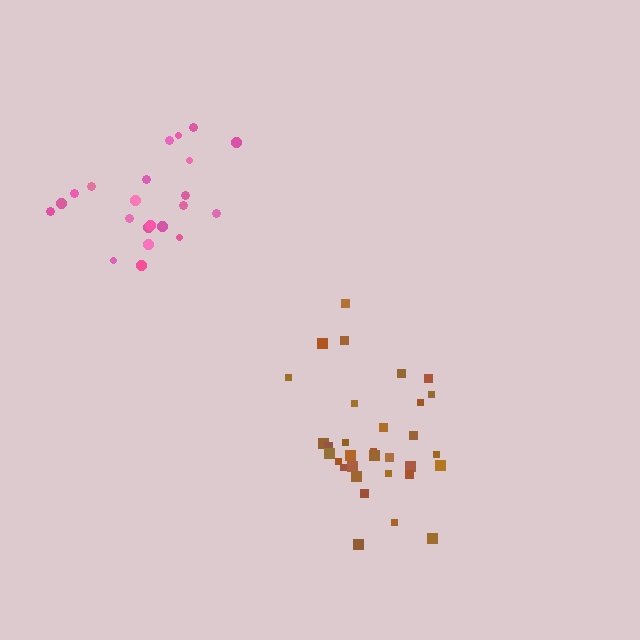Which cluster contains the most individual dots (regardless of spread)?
Brown (32).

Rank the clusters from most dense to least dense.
brown, pink.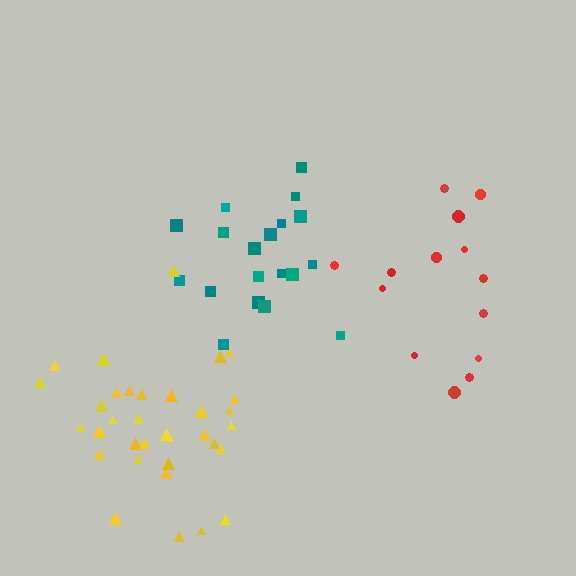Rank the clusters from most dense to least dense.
yellow, teal, red.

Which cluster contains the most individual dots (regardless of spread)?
Yellow (35).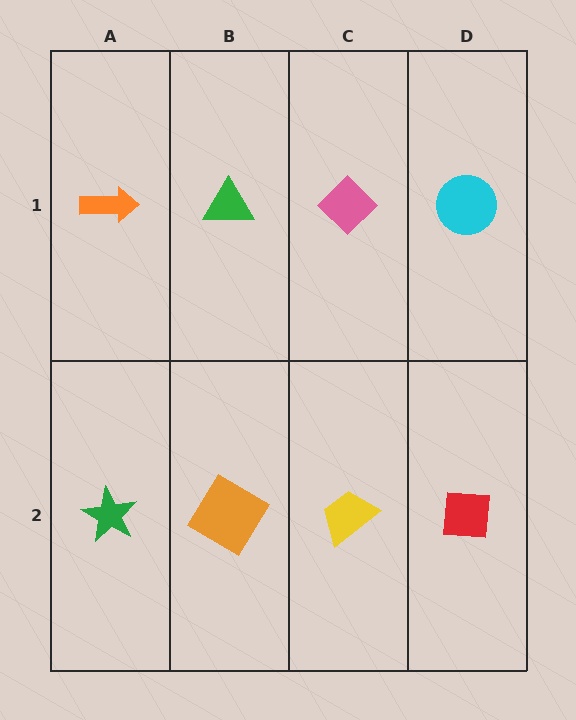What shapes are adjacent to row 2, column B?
A green triangle (row 1, column B), a green star (row 2, column A), a yellow trapezoid (row 2, column C).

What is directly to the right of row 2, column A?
An orange diamond.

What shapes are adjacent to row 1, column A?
A green star (row 2, column A), a green triangle (row 1, column B).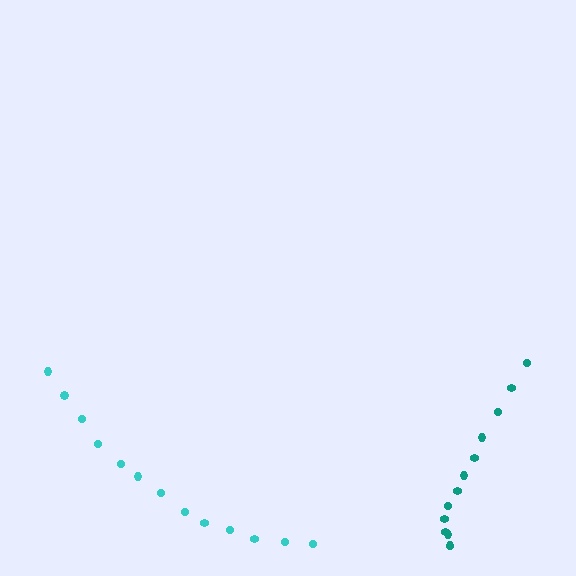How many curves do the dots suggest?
There are 2 distinct paths.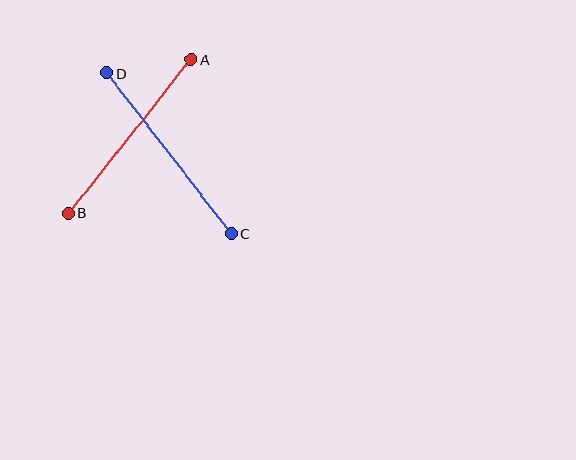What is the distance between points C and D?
The distance is approximately 203 pixels.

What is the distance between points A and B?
The distance is approximately 197 pixels.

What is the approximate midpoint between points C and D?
The midpoint is at approximately (169, 154) pixels.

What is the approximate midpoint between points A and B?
The midpoint is at approximately (130, 136) pixels.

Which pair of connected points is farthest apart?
Points C and D are farthest apart.